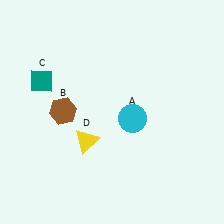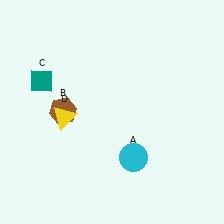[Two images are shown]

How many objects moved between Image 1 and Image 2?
2 objects moved between the two images.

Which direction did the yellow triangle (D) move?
The yellow triangle (D) moved up.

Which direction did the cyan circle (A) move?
The cyan circle (A) moved down.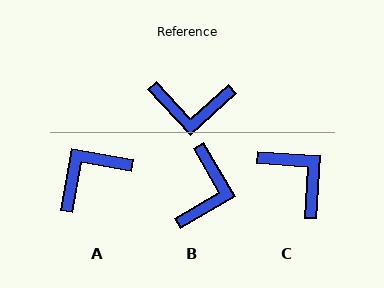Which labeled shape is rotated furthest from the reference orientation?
A, about 143 degrees away.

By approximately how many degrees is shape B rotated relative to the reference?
Approximately 78 degrees counter-clockwise.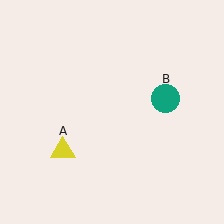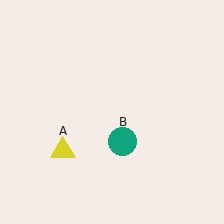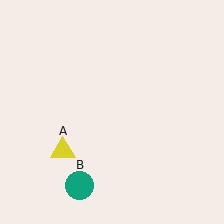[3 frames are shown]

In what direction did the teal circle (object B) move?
The teal circle (object B) moved down and to the left.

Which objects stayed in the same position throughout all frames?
Yellow triangle (object A) remained stationary.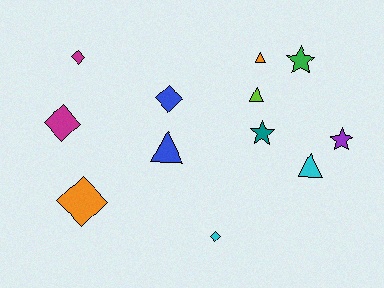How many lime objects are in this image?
There is 1 lime object.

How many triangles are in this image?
There are 4 triangles.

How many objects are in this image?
There are 12 objects.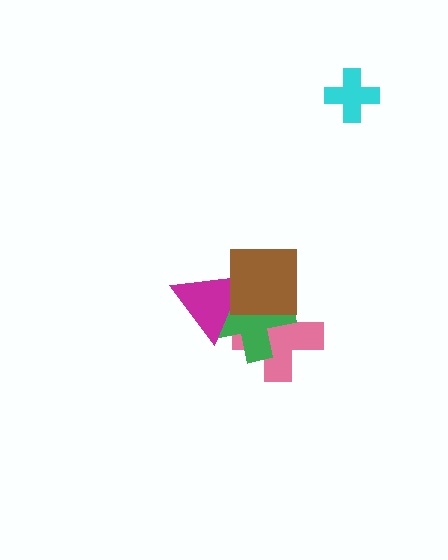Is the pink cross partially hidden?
Yes, it is partially covered by another shape.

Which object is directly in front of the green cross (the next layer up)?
The magenta triangle is directly in front of the green cross.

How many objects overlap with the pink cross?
3 objects overlap with the pink cross.